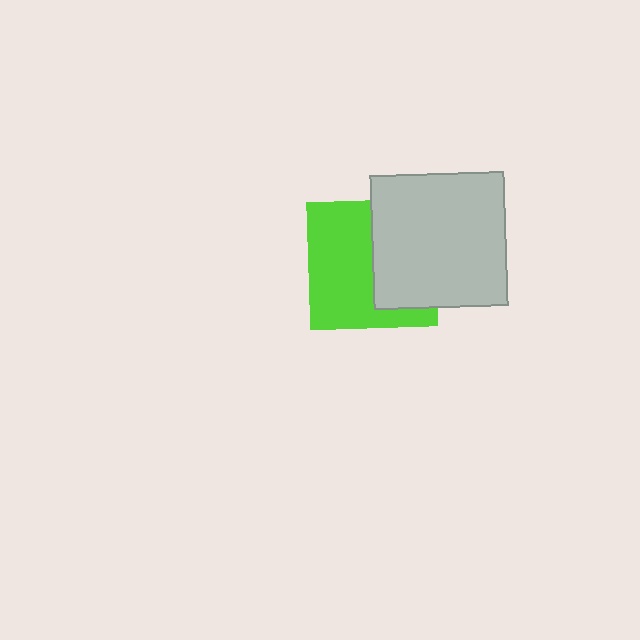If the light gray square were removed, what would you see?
You would see the complete lime square.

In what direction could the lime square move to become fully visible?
The lime square could move left. That would shift it out from behind the light gray square entirely.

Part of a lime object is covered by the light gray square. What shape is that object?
It is a square.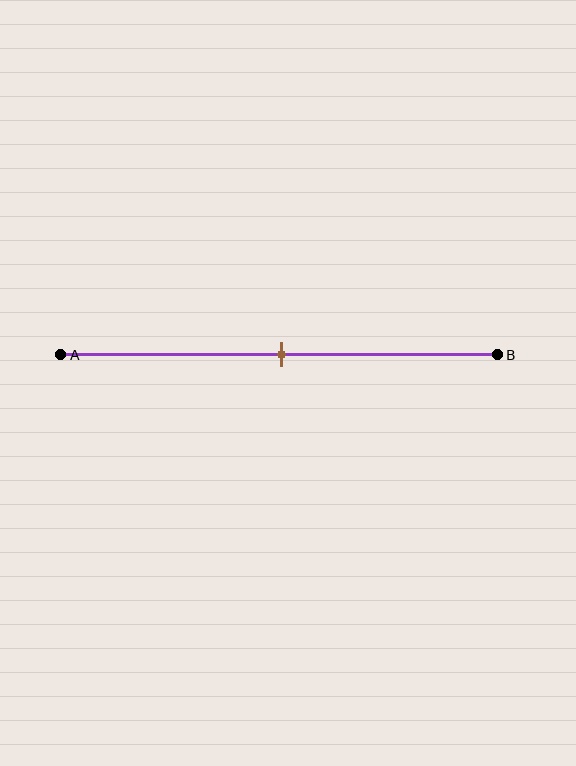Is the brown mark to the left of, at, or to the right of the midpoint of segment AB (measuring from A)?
The brown mark is approximately at the midpoint of segment AB.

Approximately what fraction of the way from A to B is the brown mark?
The brown mark is approximately 50% of the way from A to B.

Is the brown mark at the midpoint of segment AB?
Yes, the mark is approximately at the midpoint.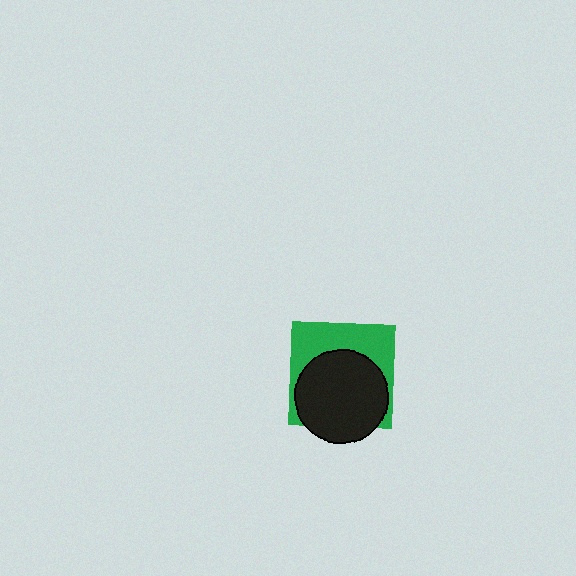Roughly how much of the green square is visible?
A small part of it is visible (roughly 42%).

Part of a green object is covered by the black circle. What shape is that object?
It is a square.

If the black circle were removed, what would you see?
You would see the complete green square.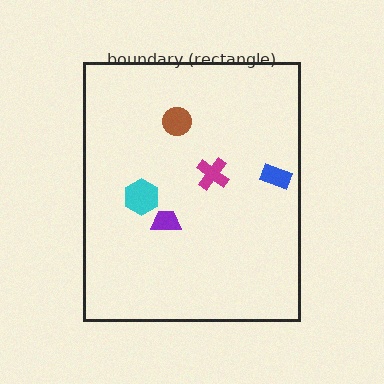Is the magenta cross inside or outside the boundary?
Inside.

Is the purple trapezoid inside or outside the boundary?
Inside.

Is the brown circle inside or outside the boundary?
Inside.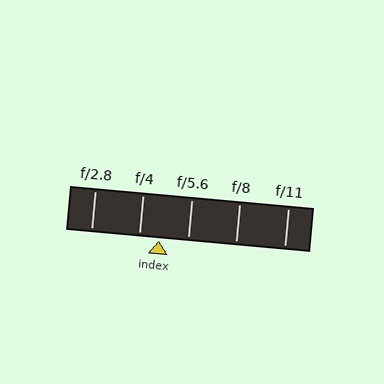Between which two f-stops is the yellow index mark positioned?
The index mark is between f/4 and f/5.6.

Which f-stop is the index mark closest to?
The index mark is closest to f/4.